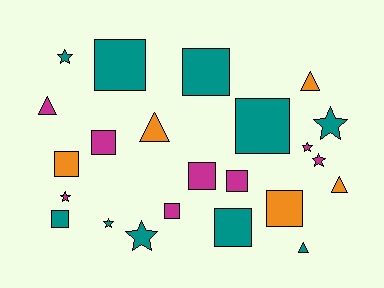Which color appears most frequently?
Teal, with 10 objects.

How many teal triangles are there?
There is 1 teal triangle.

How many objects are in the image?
There are 23 objects.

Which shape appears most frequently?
Square, with 11 objects.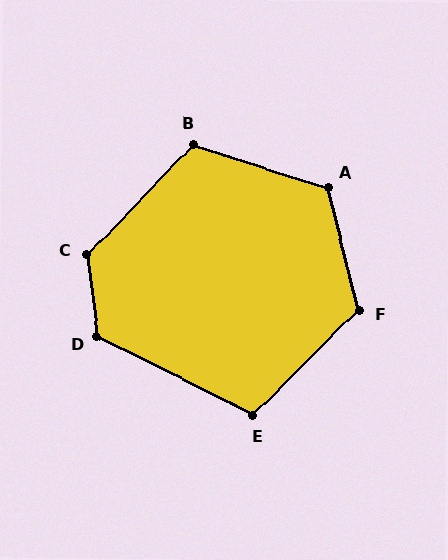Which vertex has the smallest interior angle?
E, at approximately 108 degrees.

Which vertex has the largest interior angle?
C, at approximately 129 degrees.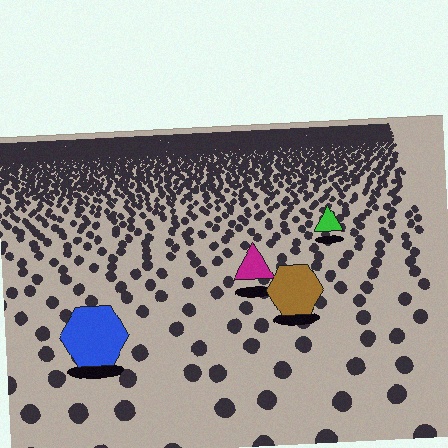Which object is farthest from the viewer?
The green triangle is farthest from the viewer. It appears smaller and the ground texture around it is denser.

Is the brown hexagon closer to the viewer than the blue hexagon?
No. The blue hexagon is closer — you can tell from the texture gradient: the ground texture is coarser near it.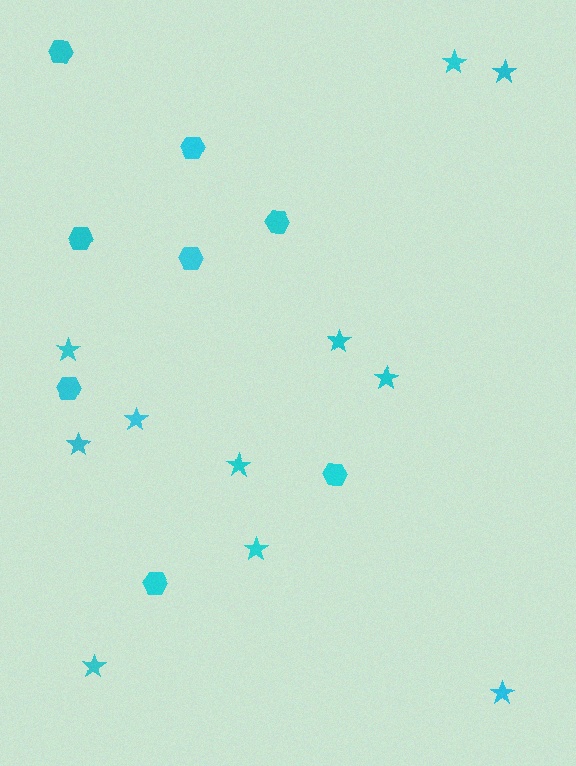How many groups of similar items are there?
There are 2 groups: one group of stars (11) and one group of hexagons (8).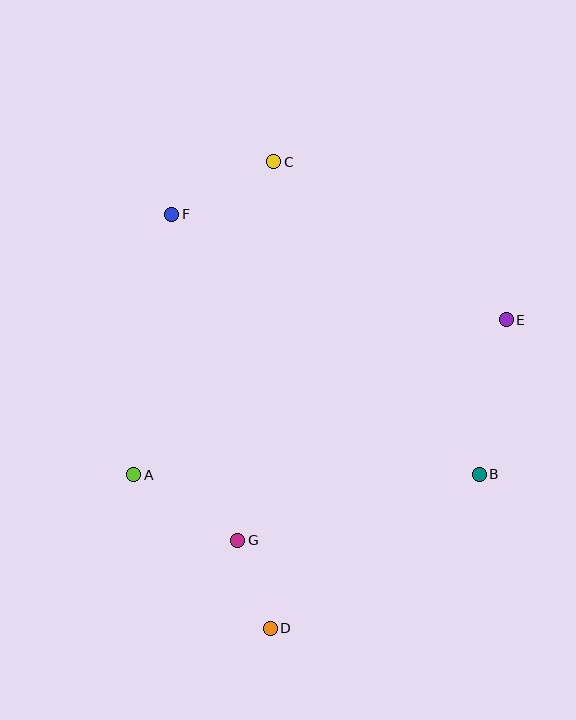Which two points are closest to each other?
Points D and G are closest to each other.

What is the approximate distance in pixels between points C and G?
The distance between C and G is approximately 380 pixels.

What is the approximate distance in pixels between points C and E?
The distance between C and E is approximately 281 pixels.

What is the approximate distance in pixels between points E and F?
The distance between E and F is approximately 351 pixels.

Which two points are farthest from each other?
Points C and D are farthest from each other.